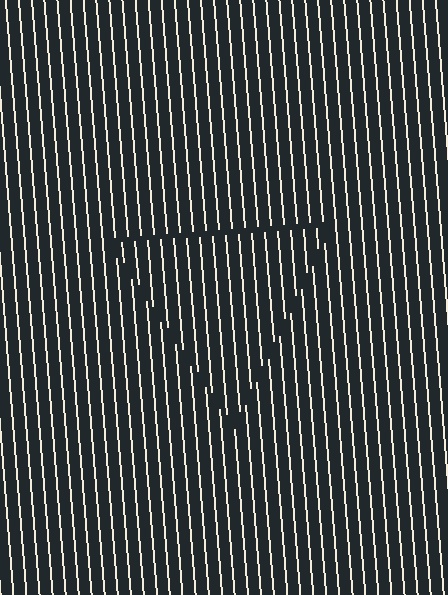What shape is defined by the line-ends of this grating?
An illusory triangle. The interior of the shape contains the same grating, shifted by half a period — the contour is defined by the phase discontinuity where line-ends from the inner and outer gratings abut.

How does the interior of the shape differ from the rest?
The interior of the shape contains the same grating, shifted by half a period — the contour is defined by the phase discontinuity where line-ends from the inner and outer gratings abut.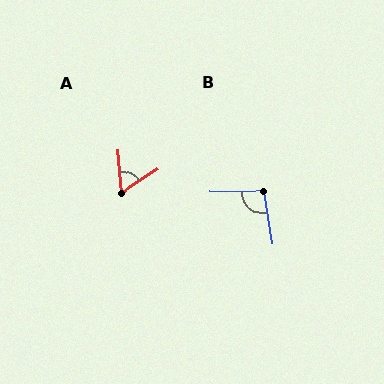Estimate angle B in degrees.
Approximately 100 degrees.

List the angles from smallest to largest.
A (62°), B (100°).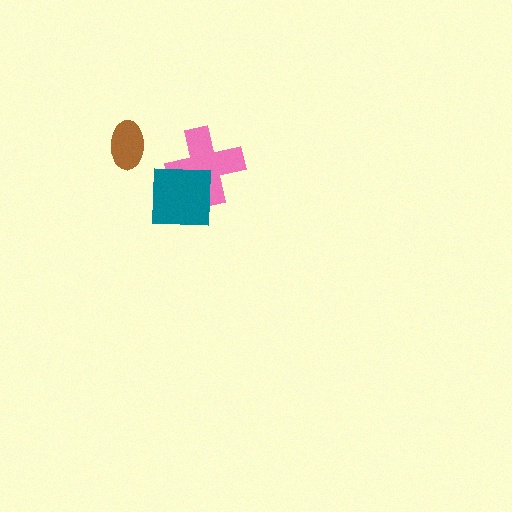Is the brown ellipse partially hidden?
No, no other shape covers it.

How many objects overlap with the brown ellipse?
0 objects overlap with the brown ellipse.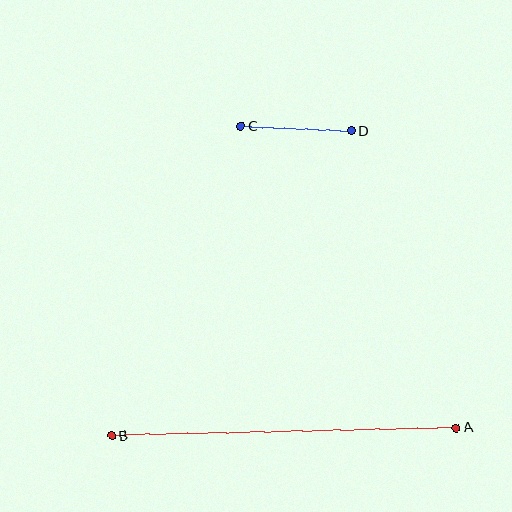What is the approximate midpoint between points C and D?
The midpoint is at approximately (296, 129) pixels.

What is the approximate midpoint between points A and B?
The midpoint is at approximately (284, 432) pixels.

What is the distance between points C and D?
The distance is approximately 111 pixels.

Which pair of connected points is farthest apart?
Points A and B are farthest apart.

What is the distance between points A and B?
The distance is approximately 345 pixels.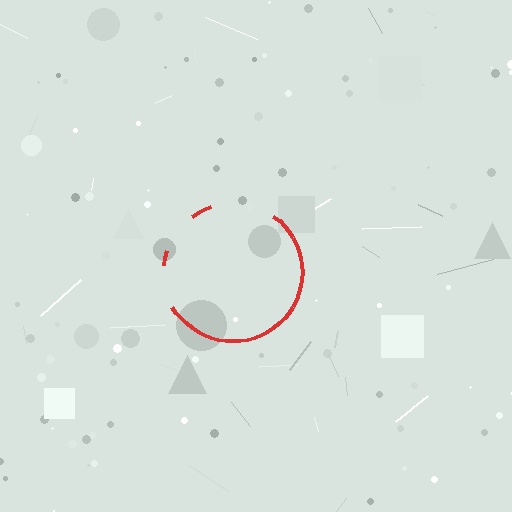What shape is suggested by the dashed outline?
The dashed outline suggests a circle.